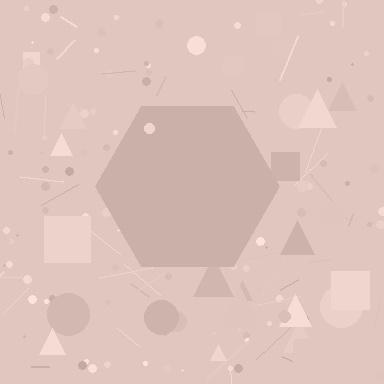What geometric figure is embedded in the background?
A hexagon is embedded in the background.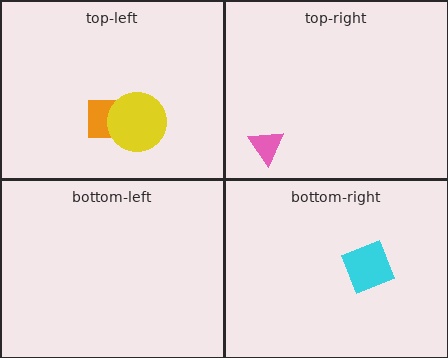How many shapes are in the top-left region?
2.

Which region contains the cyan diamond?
The bottom-right region.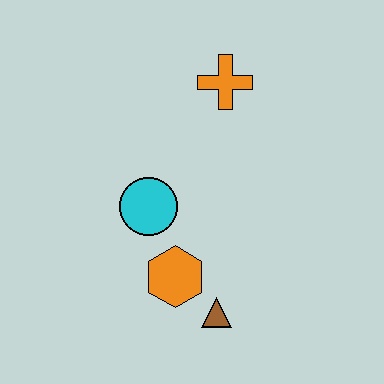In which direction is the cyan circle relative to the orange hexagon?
The cyan circle is above the orange hexagon.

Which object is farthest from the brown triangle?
The orange cross is farthest from the brown triangle.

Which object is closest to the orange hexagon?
The brown triangle is closest to the orange hexagon.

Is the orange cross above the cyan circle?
Yes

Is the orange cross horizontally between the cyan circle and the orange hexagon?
No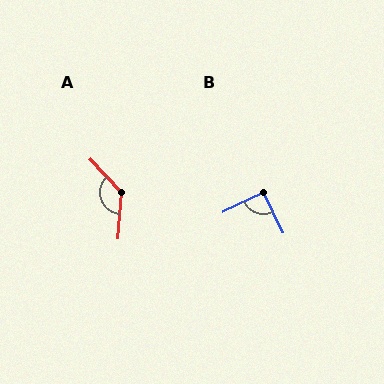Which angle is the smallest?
B, at approximately 90 degrees.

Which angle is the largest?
A, at approximately 132 degrees.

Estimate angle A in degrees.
Approximately 132 degrees.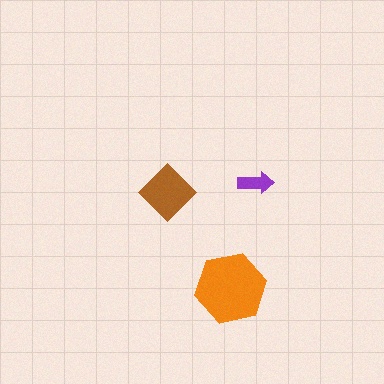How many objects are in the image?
There are 3 objects in the image.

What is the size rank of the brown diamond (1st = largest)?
2nd.